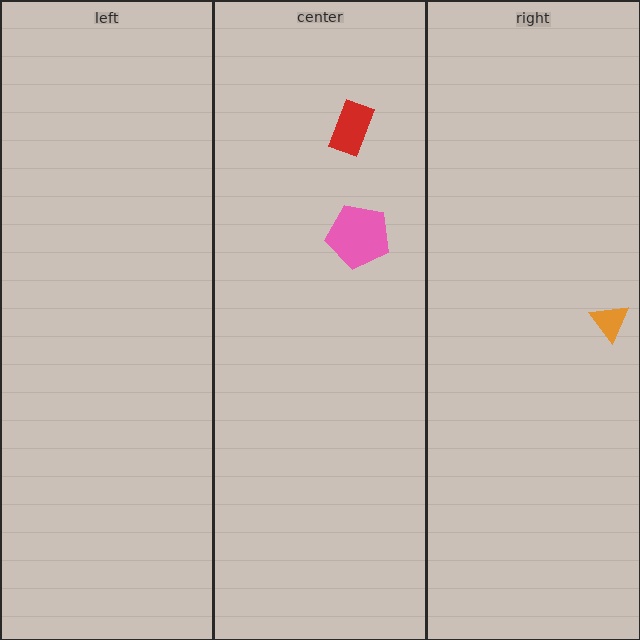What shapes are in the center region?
The red rectangle, the pink pentagon.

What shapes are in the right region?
The orange triangle.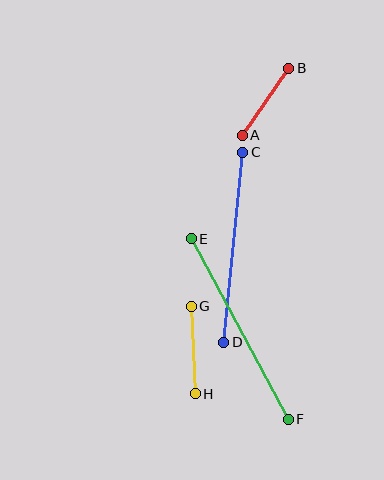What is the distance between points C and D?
The distance is approximately 191 pixels.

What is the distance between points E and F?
The distance is approximately 205 pixels.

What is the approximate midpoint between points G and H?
The midpoint is at approximately (193, 350) pixels.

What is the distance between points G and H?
The distance is approximately 87 pixels.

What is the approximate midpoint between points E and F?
The midpoint is at approximately (240, 329) pixels.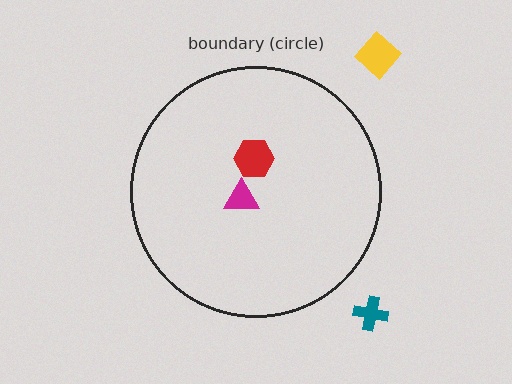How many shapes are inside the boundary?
2 inside, 2 outside.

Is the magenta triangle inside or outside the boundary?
Inside.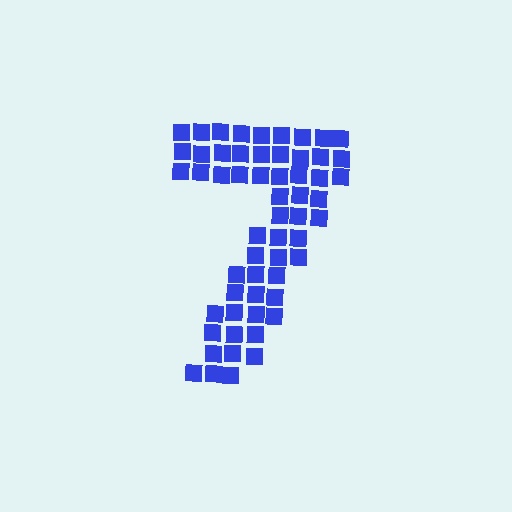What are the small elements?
The small elements are squares.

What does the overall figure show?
The overall figure shows the digit 7.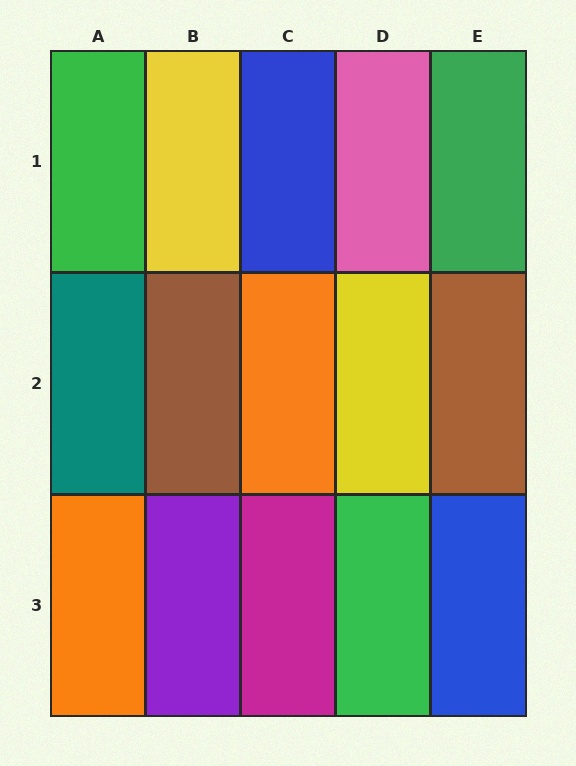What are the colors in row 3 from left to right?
Orange, purple, magenta, green, blue.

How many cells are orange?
2 cells are orange.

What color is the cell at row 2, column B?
Brown.